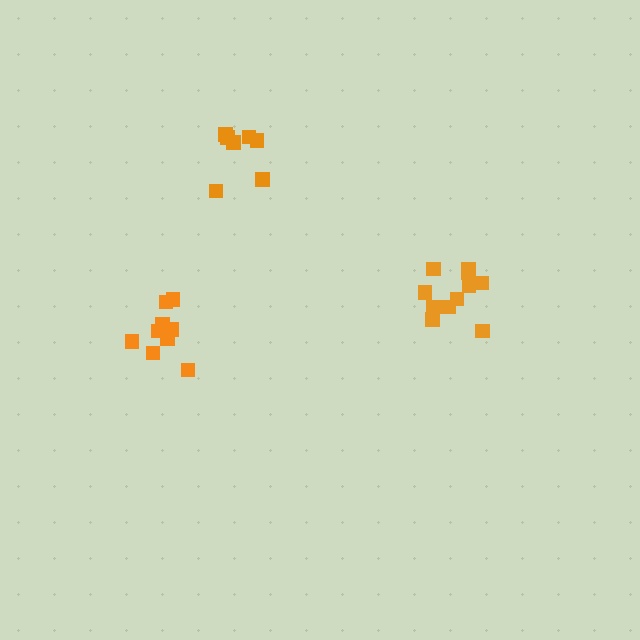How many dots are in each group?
Group 1: 11 dots, Group 2: 7 dots, Group 3: 9 dots (27 total).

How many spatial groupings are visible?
There are 3 spatial groupings.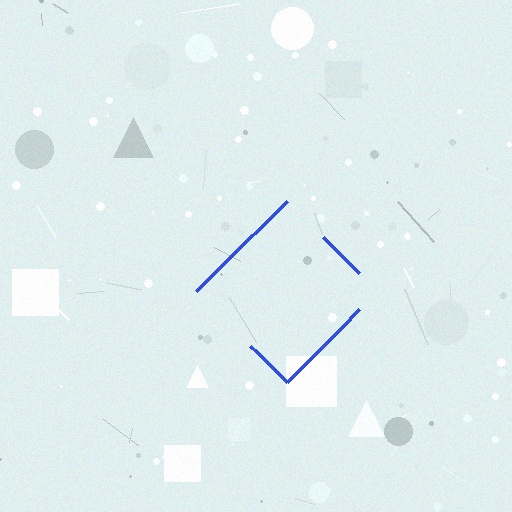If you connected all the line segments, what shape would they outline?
They would outline a diamond.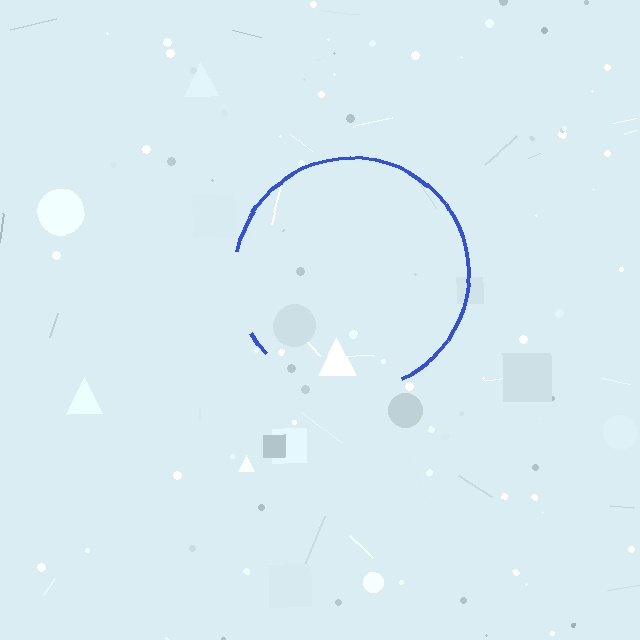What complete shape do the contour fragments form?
The contour fragments form a circle.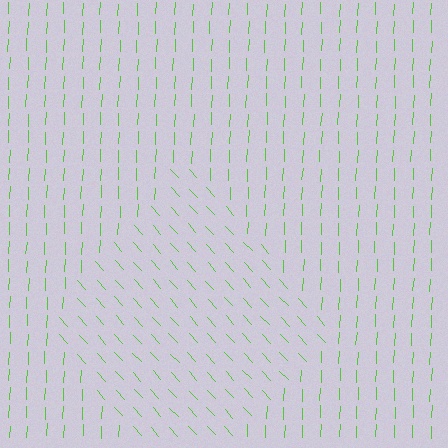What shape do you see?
I see a diamond.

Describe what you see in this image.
The image is filled with small lime line segments. A diamond region in the image has lines oriented differently from the surrounding lines, creating a visible texture boundary.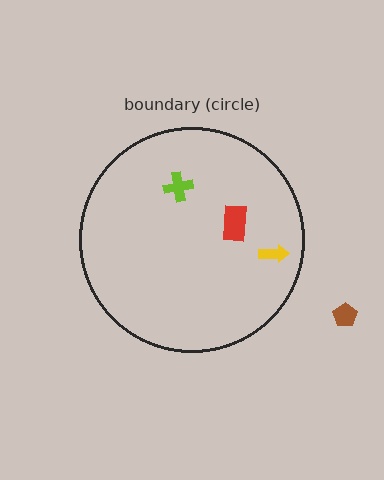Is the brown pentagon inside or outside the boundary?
Outside.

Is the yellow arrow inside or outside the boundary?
Inside.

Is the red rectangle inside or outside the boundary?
Inside.